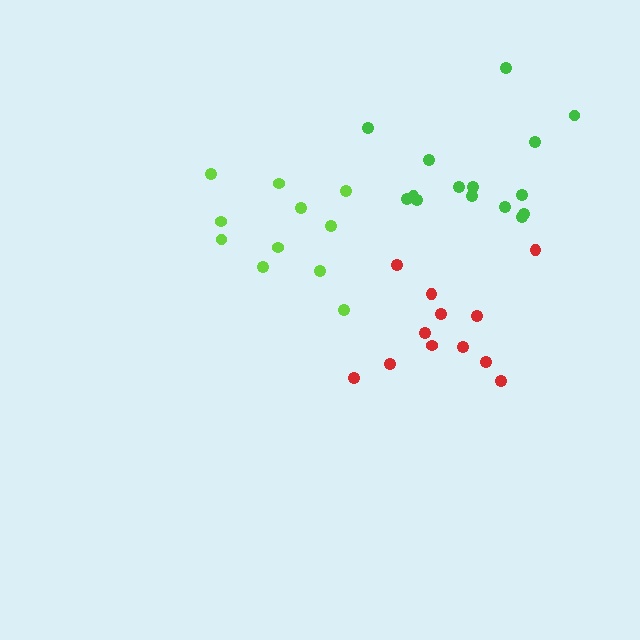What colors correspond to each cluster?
The clusters are colored: red, lime, green.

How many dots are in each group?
Group 1: 12 dots, Group 2: 11 dots, Group 3: 15 dots (38 total).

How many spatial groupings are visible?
There are 3 spatial groupings.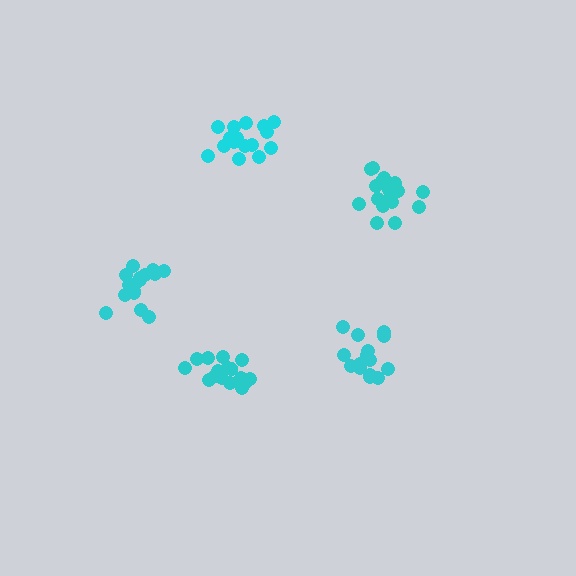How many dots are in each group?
Group 1: 17 dots, Group 2: 18 dots, Group 3: 17 dots, Group 4: 15 dots, Group 5: 16 dots (83 total).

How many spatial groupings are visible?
There are 5 spatial groupings.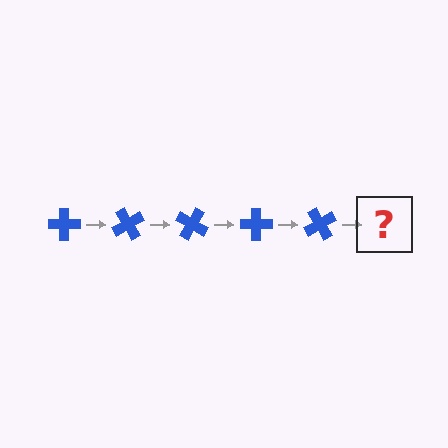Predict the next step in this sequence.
The next step is a blue cross rotated 300 degrees.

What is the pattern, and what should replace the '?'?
The pattern is that the cross rotates 60 degrees each step. The '?' should be a blue cross rotated 300 degrees.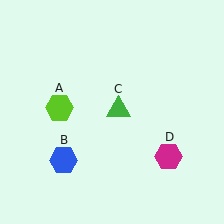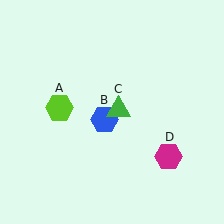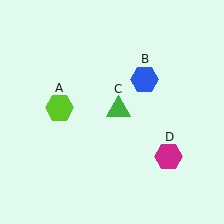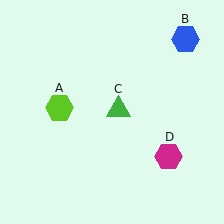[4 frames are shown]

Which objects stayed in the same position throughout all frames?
Lime hexagon (object A) and green triangle (object C) and magenta hexagon (object D) remained stationary.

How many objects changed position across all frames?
1 object changed position: blue hexagon (object B).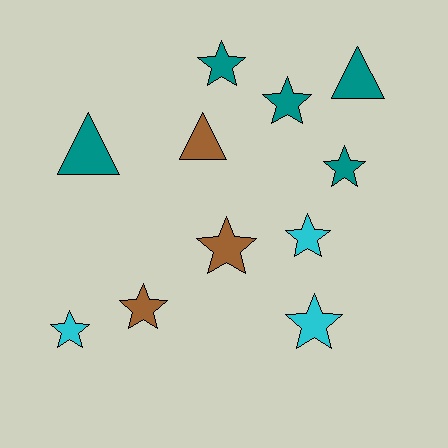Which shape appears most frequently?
Star, with 8 objects.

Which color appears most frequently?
Teal, with 5 objects.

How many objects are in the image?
There are 11 objects.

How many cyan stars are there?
There are 3 cyan stars.